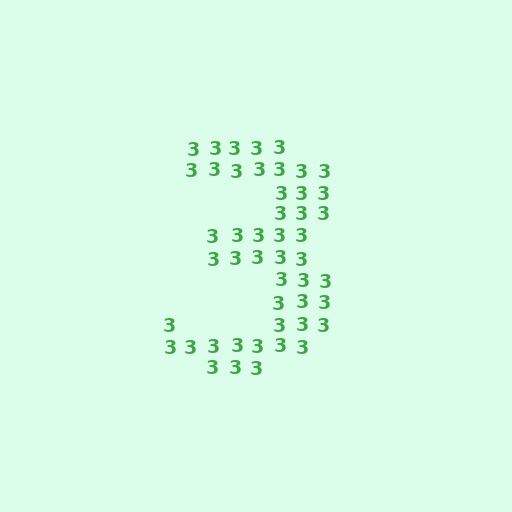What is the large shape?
The large shape is the digit 3.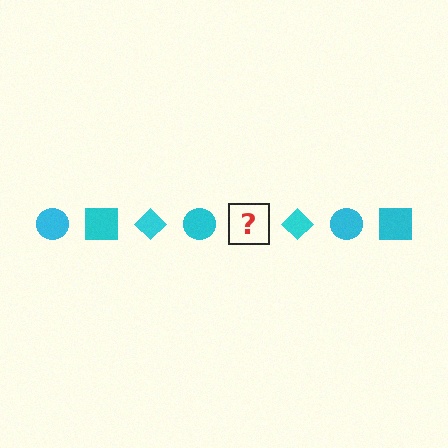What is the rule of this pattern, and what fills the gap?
The rule is that the pattern cycles through circle, square, diamond shapes in cyan. The gap should be filled with a cyan square.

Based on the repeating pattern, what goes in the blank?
The blank should be a cyan square.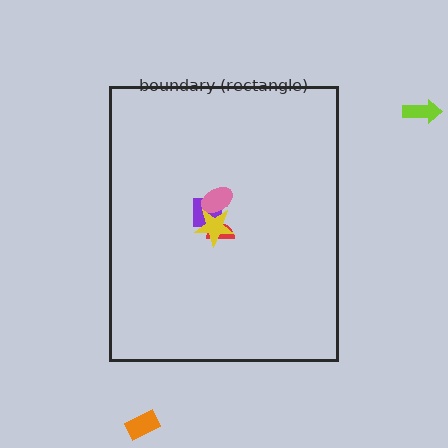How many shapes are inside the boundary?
4 inside, 2 outside.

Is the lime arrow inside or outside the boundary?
Outside.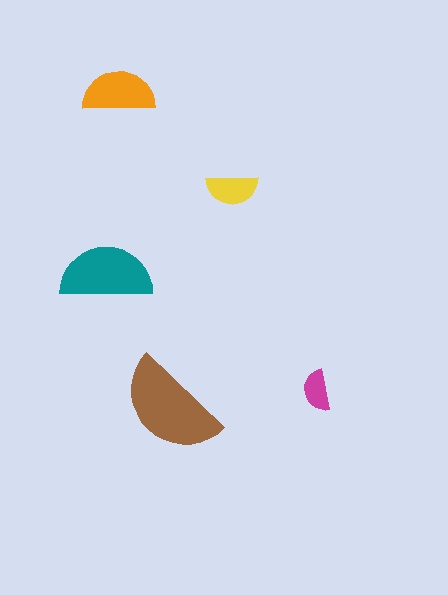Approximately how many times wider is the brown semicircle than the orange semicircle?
About 1.5 times wider.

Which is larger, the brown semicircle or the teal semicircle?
The brown one.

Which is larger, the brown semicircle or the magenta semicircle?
The brown one.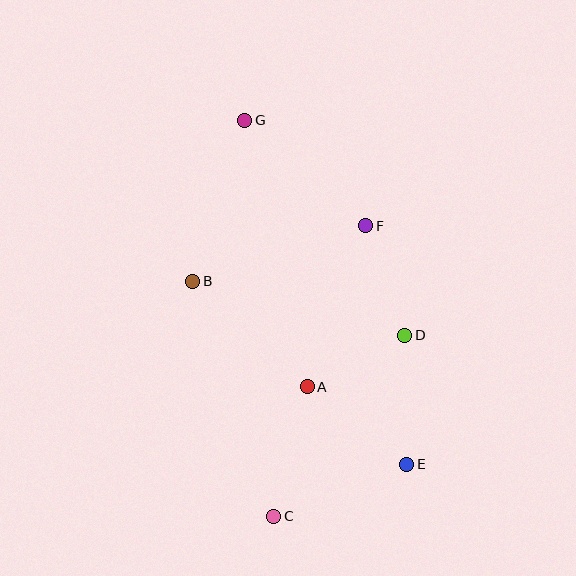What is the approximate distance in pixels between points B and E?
The distance between B and E is approximately 281 pixels.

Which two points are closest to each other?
Points A and D are closest to each other.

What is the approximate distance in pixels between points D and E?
The distance between D and E is approximately 129 pixels.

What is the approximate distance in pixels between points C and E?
The distance between C and E is approximately 143 pixels.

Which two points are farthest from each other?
Points C and G are farthest from each other.